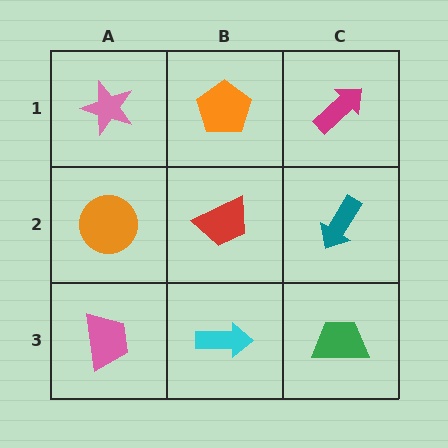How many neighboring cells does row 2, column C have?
3.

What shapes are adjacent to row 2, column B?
An orange pentagon (row 1, column B), a cyan arrow (row 3, column B), an orange circle (row 2, column A), a teal arrow (row 2, column C).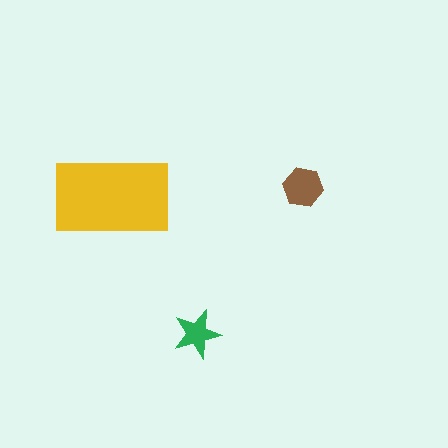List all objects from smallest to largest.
The green star, the brown hexagon, the yellow rectangle.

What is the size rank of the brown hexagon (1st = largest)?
2nd.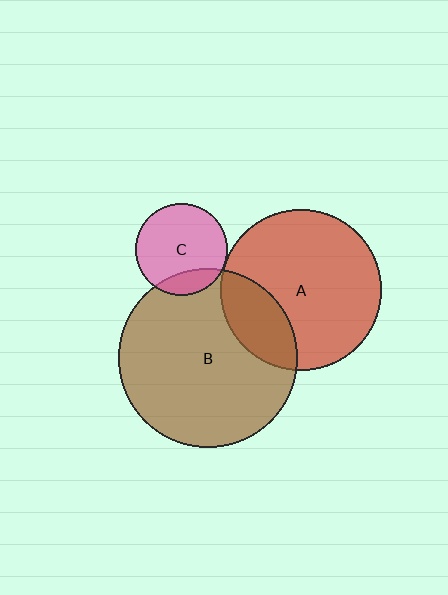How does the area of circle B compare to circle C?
Approximately 3.8 times.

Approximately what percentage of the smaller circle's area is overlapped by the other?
Approximately 15%.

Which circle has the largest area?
Circle B (brown).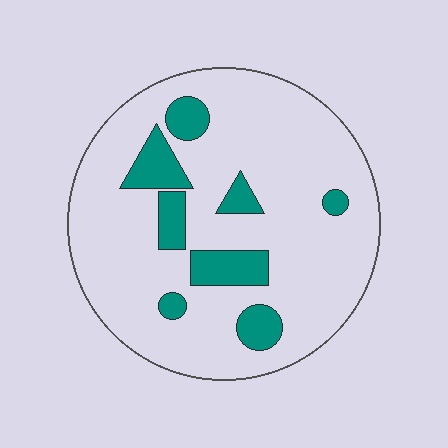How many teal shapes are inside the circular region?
8.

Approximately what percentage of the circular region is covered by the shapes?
Approximately 15%.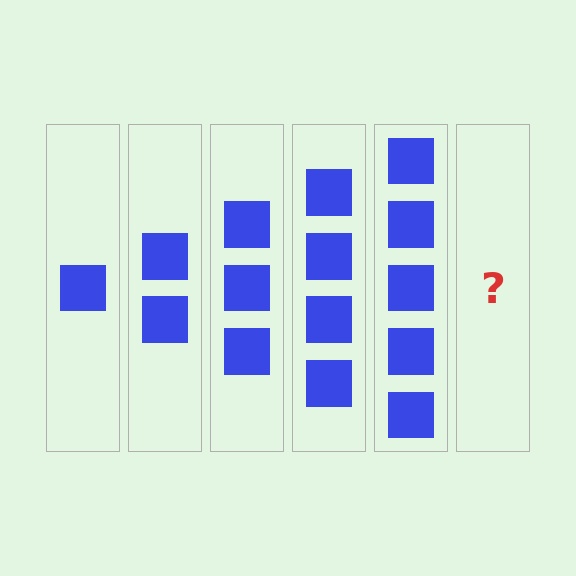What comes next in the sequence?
The next element should be 6 squares.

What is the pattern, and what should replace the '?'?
The pattern is that each step adds one more square. The '?' should be 6 squares.